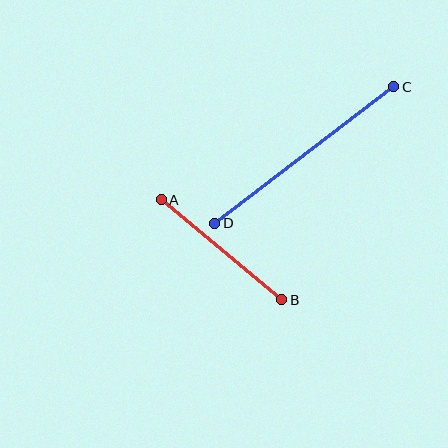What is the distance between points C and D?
The distance is approximately 225 pixels.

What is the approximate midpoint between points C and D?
The midpoint is at approximately (304, 155) pixels.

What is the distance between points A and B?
The distance is approximately 156 pixels.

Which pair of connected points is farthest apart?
Points C and D are farthest apart.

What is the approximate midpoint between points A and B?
The midpoint is at approximately (222, 250) pixels.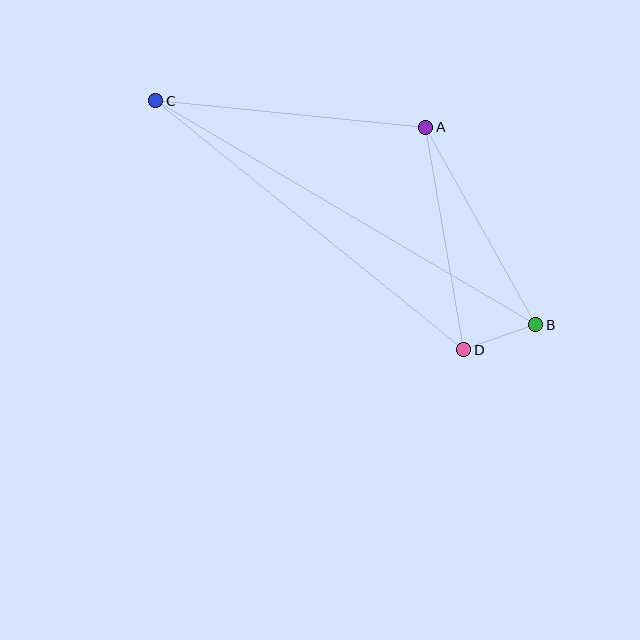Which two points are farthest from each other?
Points B and C are farthest from each other.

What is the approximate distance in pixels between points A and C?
The distance between A and C is approximately 271 pixels.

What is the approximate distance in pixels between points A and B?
The distance between A and B is approximately 226 pixels.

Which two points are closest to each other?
Points B and D are closest to each other.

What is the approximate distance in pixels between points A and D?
The distance between A and D is approximately 225 pixels.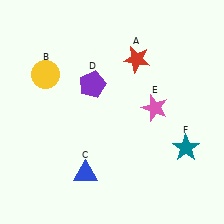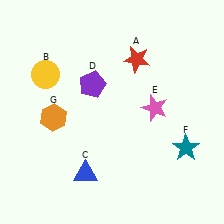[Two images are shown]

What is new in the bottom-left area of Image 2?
An orange hexagon (G) was added in the bottom-left area of Image 2.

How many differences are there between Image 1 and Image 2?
There is 1 difference between the two images.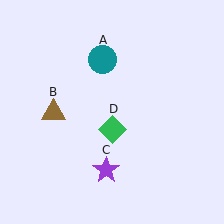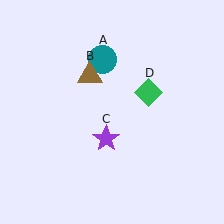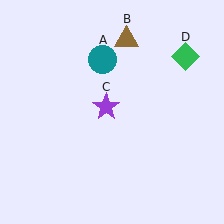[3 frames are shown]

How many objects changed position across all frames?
3 objects changed position: brown triangle (object B), purple star (object C), green diamond (object D).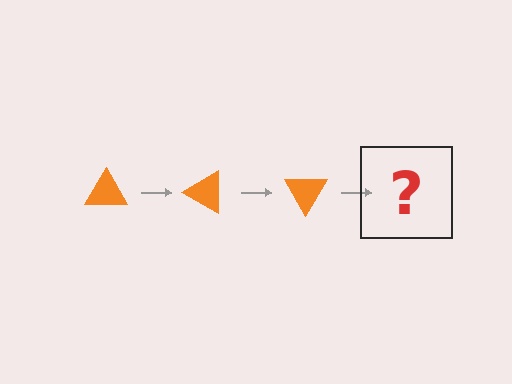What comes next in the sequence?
The next element should be an orange triangle rotated 90 degrees.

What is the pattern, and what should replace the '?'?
The pattern is that the triangle rotates 30 degrees each step. The '?' should be an orange triangle rotated 90 degrees.